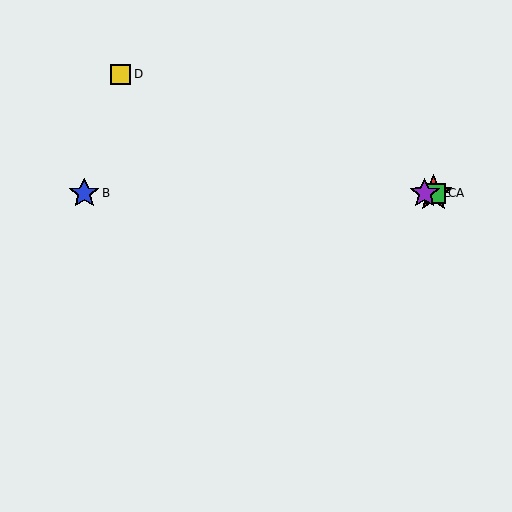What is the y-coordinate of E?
Object E is at y≈193.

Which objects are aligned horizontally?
Objects A, B, C, E are aligned horizontally.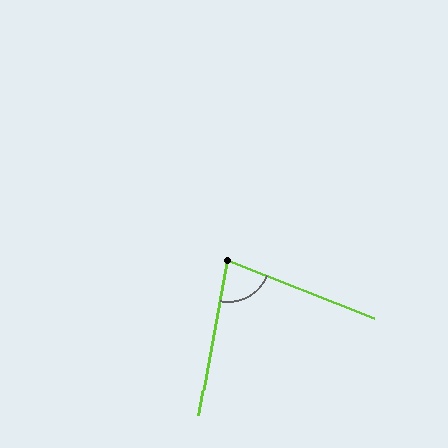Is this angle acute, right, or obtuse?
It is acute.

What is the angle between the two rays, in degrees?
Approximately 79 degrees.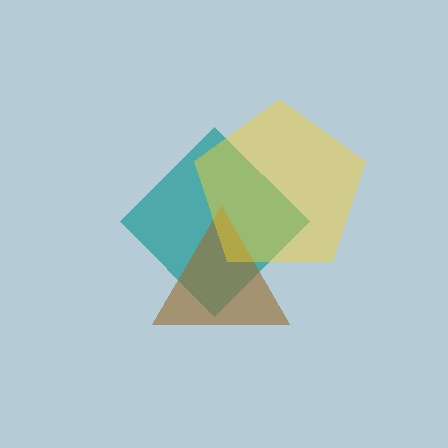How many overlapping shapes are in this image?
There are 3 overlapping shapes in the image.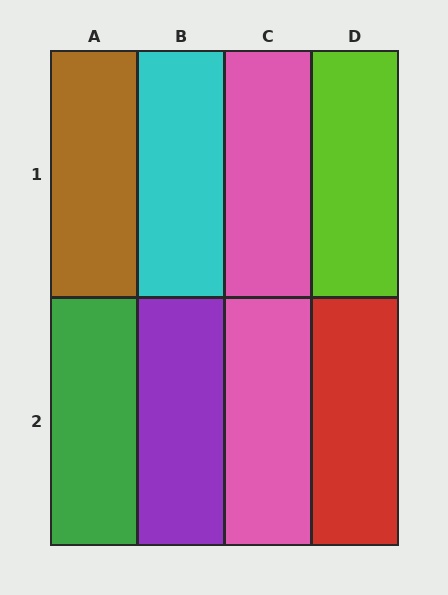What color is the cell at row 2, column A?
Green.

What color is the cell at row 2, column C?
Pink.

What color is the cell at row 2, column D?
Red.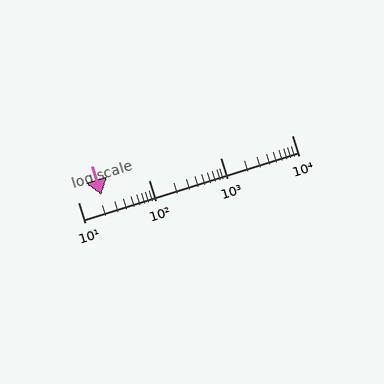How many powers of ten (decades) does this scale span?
The scale spans 3 decades, from 10 to 10000.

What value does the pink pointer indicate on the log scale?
The pointer indicates approximately 21.